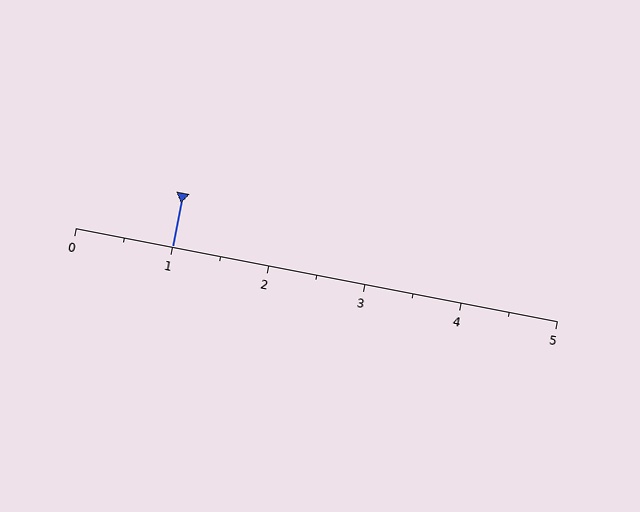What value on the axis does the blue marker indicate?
The marker indicates approximately 1.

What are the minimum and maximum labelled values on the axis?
The axis runs from 0 to 5.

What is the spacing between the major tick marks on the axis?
The major ticks are spaced 1 apart.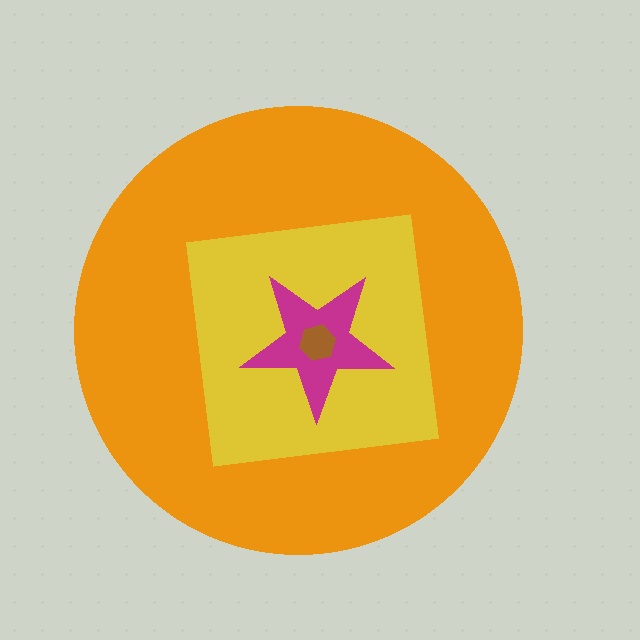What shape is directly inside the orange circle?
The yellow square.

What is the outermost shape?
The orange circle.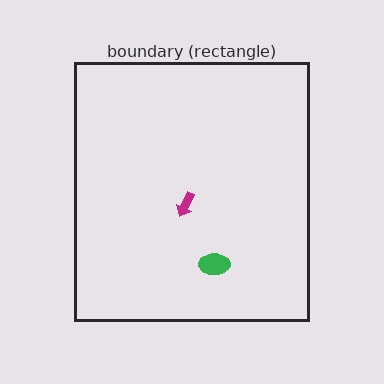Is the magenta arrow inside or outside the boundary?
Inside.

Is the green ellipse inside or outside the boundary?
Inside.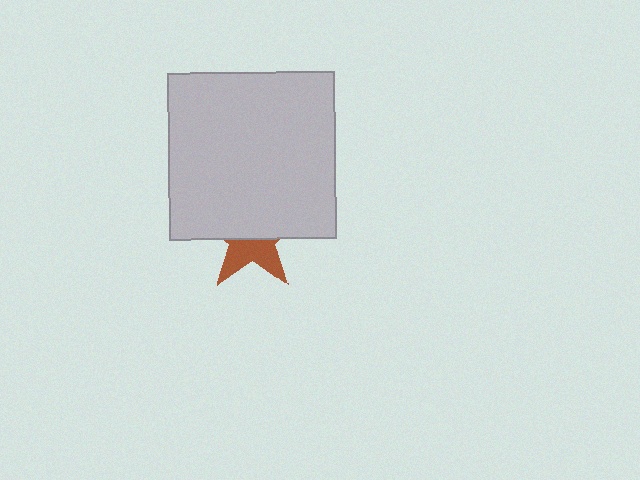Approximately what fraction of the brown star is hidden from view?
Roughly 59% of the brown star is hidden behind the light gray square.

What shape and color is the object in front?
The object in front is a light gray square.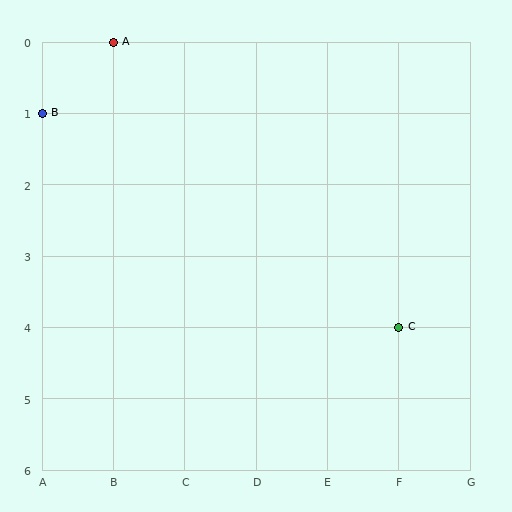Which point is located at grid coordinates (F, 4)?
Point C is at (F, 4).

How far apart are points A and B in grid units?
Points A and B are 1 column and 1 row apart (about 1.4 grid units diagonally).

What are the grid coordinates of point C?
Point C is at grid coordinates (F, 4).